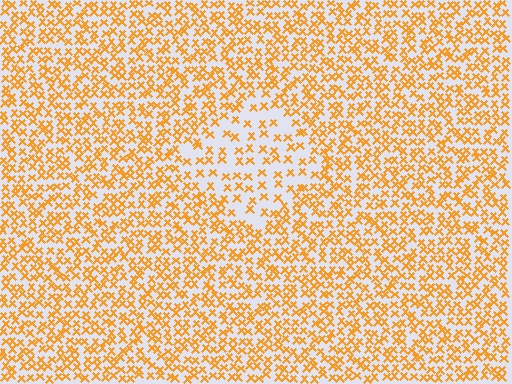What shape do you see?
I see a diamond.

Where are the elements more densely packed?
The elements are more densely packed outside the diamond boundary.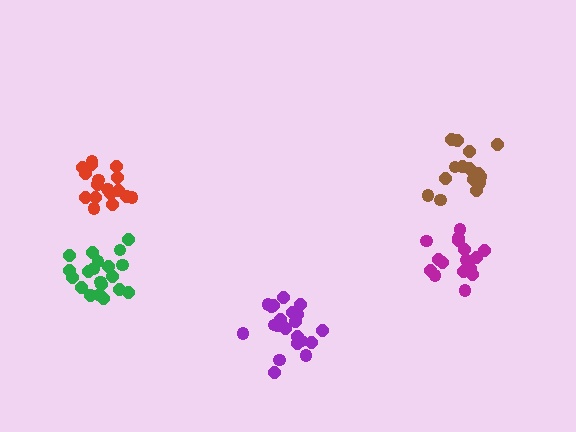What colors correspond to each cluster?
The clusters are colored: green, purple, red, brown, magenta.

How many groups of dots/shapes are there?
There are 5 groups.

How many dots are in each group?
Group 1: 21 dots, Group 2: 21 dots, Group 3: 17 dots, Group 4: 17 dots, Group 5: 17 dots (93 total).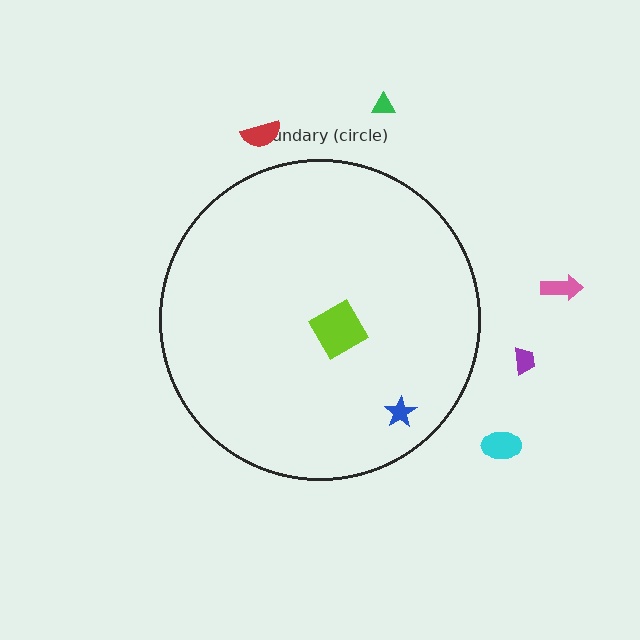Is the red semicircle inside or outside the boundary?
Outside.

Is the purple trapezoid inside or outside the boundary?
Outside.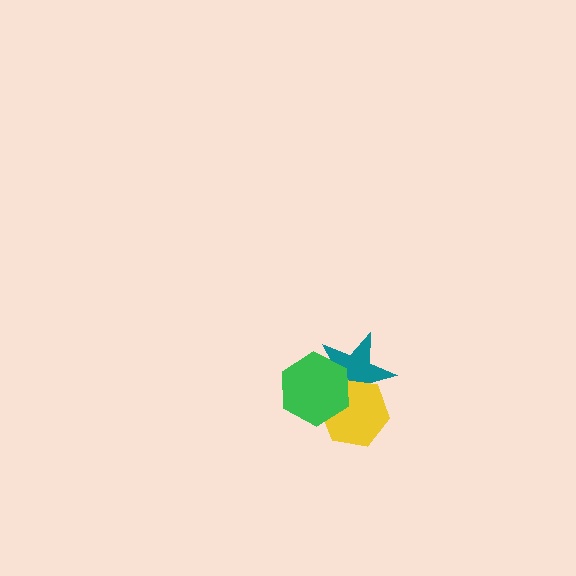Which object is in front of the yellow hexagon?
The green hexagon is in front of the yellow hexagon.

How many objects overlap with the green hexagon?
2 objects overlap with the green hexagon.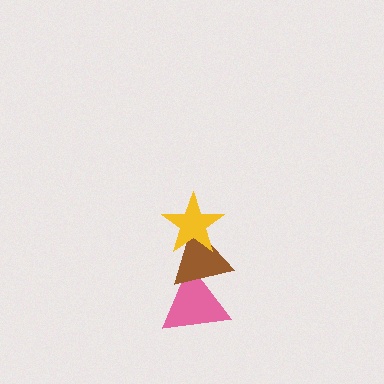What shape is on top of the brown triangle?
The yellow star is on top of the brown triangle.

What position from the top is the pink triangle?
The pink triangle is 3rd from the top.